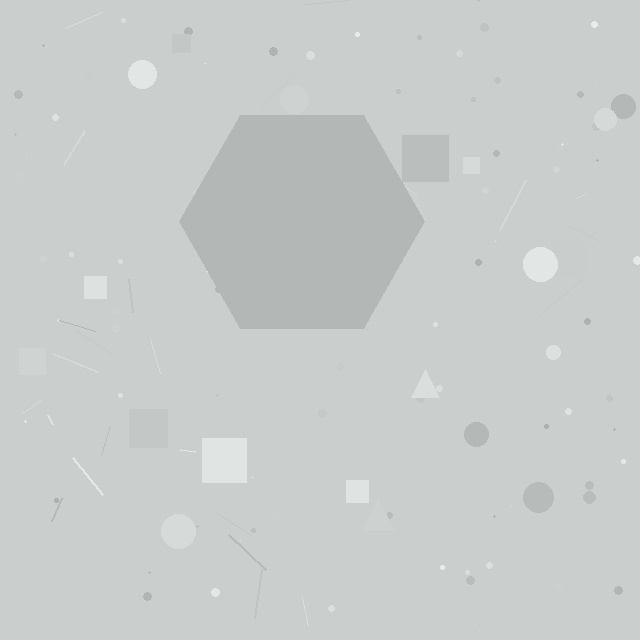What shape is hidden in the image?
A hexagon is hidden in the image.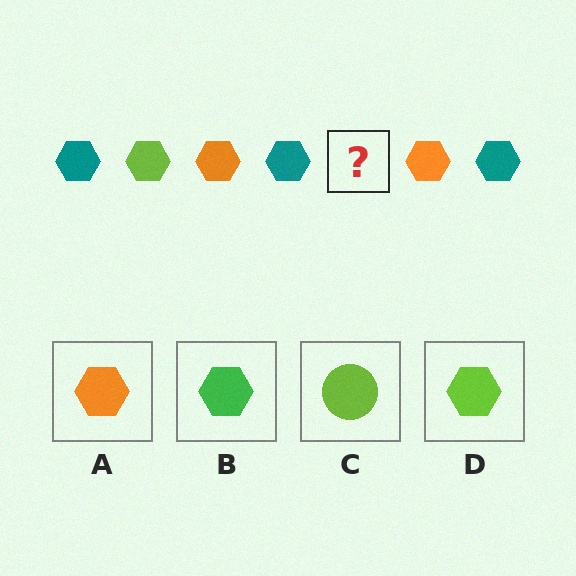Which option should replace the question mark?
Option D.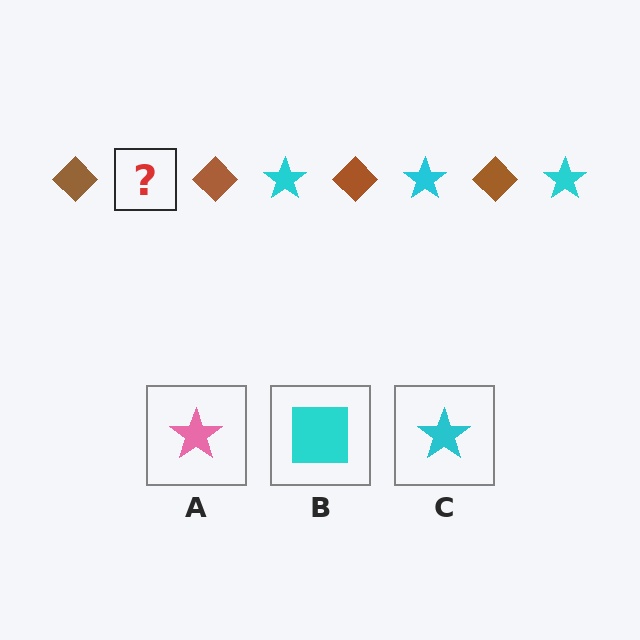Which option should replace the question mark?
Option C.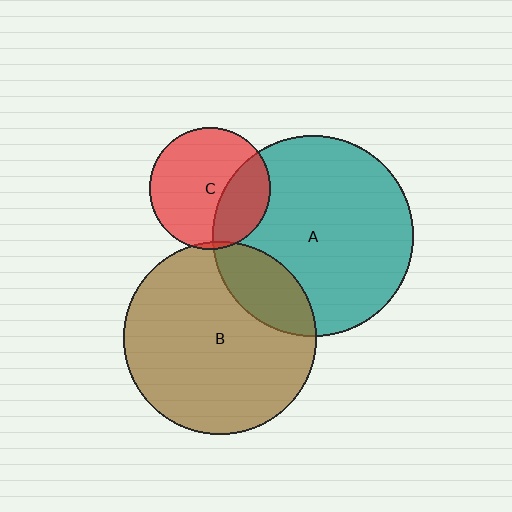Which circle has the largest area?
Circle A (teal).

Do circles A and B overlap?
Yes.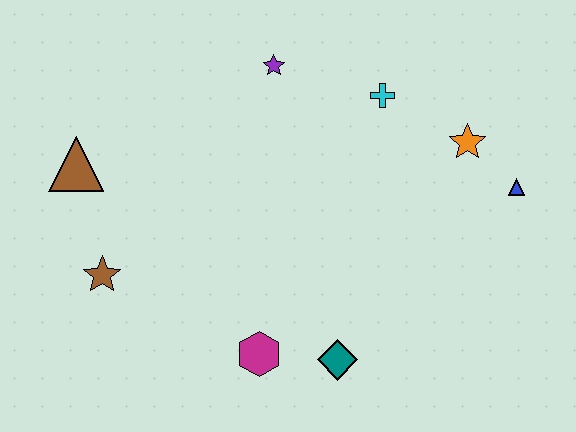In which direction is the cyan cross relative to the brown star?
The cyan cross is to the right of the brown star.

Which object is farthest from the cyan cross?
The brown star is farthest from the cyan cross.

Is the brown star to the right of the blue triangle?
No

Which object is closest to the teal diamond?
The magenta hexagon is closest to the teal diamond.